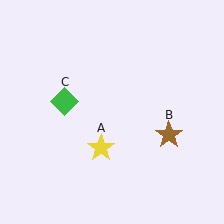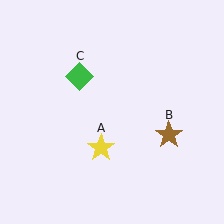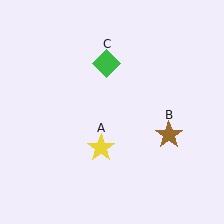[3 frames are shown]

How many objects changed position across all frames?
1 object changed position: green diamond (object C).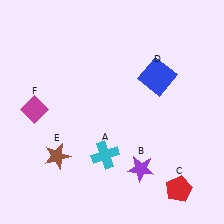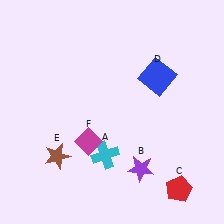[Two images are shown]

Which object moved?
The magenta diamond (F) moved right.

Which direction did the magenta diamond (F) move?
The magenta diamond (F) moved right.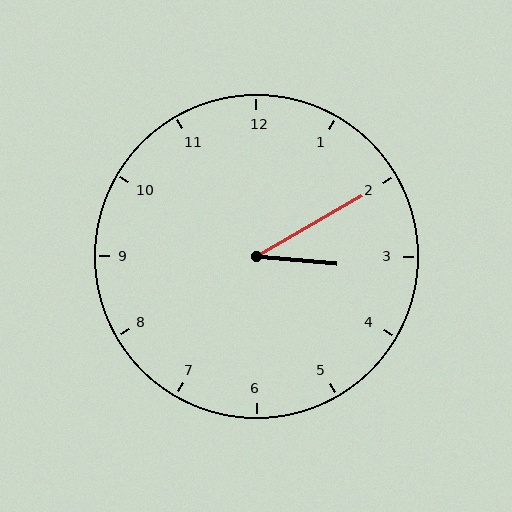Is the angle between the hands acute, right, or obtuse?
It is acute.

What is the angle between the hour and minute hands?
Approximately 35 degrees.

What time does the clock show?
3:10.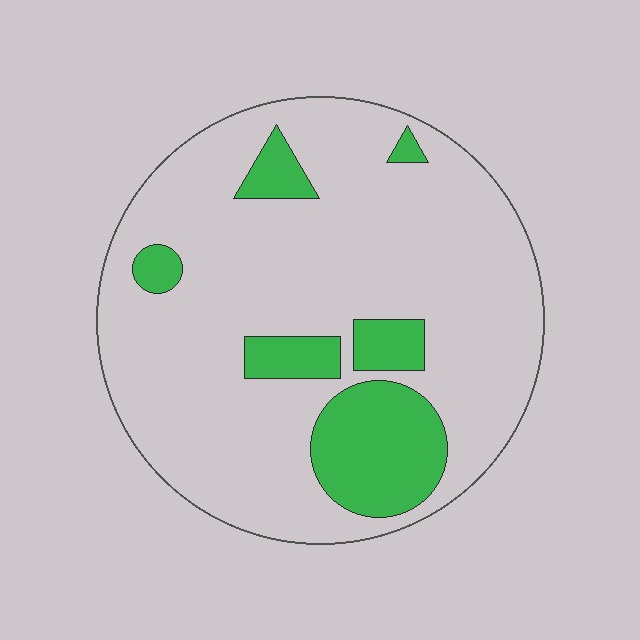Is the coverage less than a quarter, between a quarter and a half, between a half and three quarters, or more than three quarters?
Less than a quarter.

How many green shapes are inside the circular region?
6.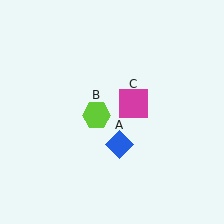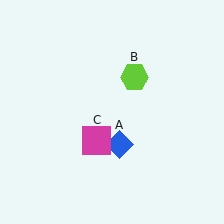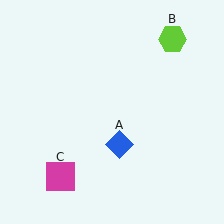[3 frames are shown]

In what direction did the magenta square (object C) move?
The magenta square (object C) moved down and to the left.